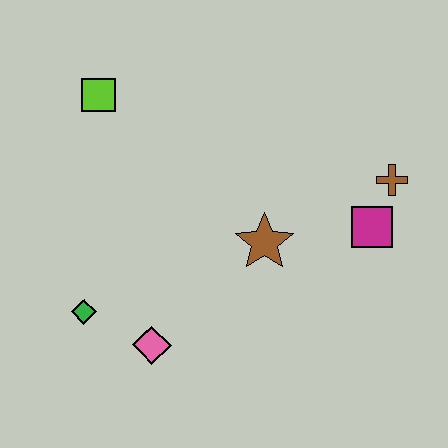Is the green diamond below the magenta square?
Yes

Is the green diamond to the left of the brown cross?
Yes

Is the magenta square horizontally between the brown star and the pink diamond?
No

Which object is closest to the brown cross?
The magenta square is closest to the brown cross.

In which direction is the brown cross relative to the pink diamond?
The brown cross is to the right of the pink diamond.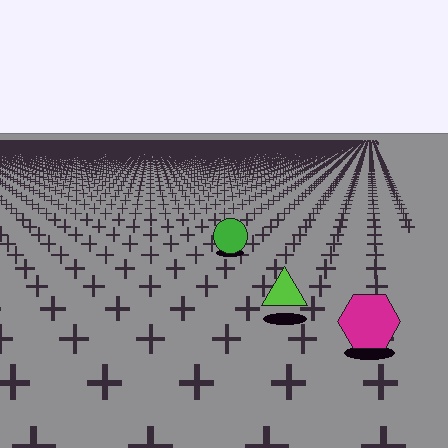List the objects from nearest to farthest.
From nearest to farthest: the magenta hexagon, the lime triangle, the green circle.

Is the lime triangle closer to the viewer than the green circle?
Yes. The lime triangle is closer — you can tell from the texture gradient: the ground texture is coarser near it.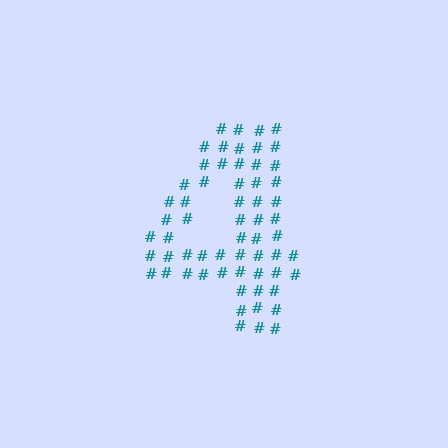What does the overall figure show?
The overall figure shows the digit 4.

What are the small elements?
The small elements are hash symbols.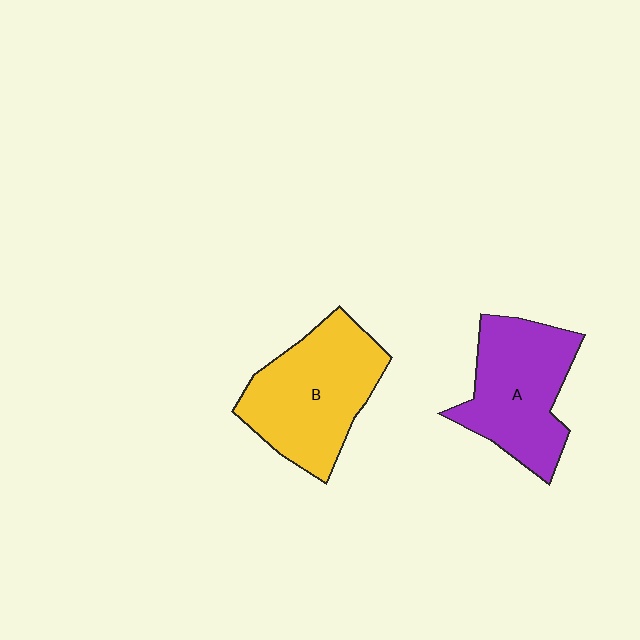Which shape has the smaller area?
Shape A (purple).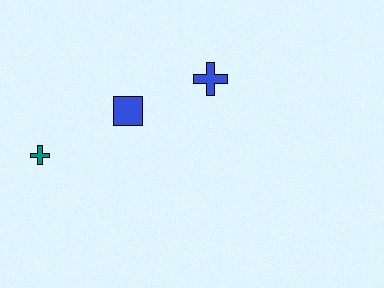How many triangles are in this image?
There are no triangles.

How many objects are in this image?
There are 3 objects.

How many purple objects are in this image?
There are no purple objects.